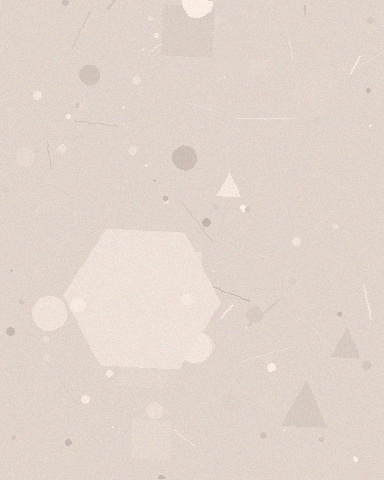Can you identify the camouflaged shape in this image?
The camouflaged shape is a hexagon.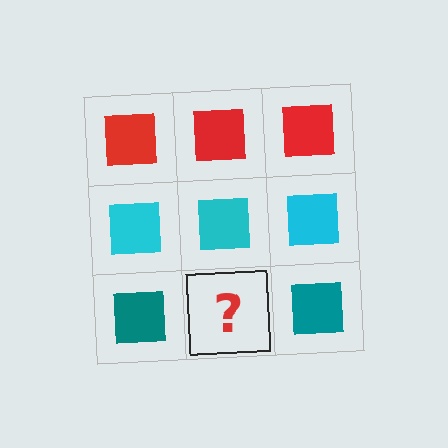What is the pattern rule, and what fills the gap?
The rule is that each row has a consistent color. The gap should be filled with a teal square.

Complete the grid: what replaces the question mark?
The question mark should be replaced with a teal square.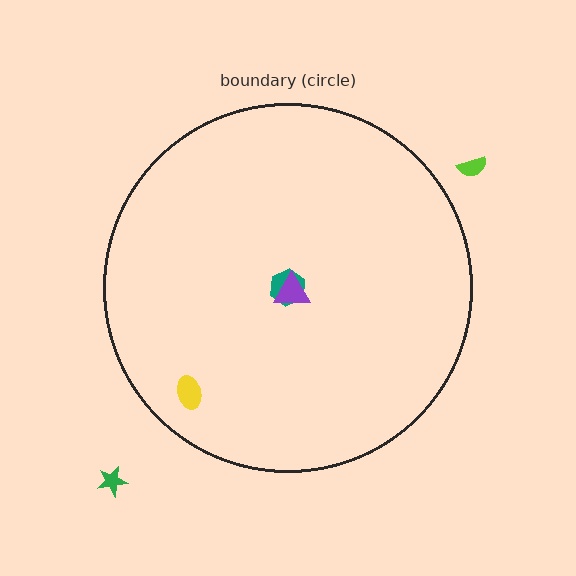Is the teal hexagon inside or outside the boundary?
Inside.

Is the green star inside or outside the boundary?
Outside.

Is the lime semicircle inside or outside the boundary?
Outside.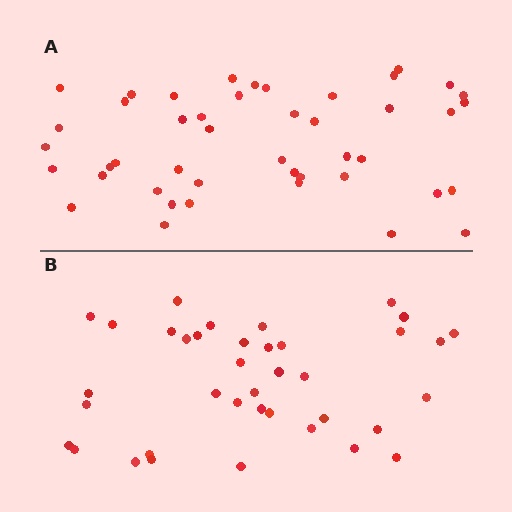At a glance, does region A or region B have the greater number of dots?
Region A (the top region) has more dots.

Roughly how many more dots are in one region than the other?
Region A has roughly 8 or so more dots than region B.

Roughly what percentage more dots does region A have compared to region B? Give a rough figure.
About 20% more.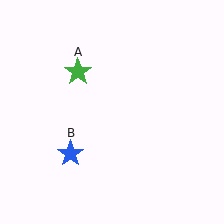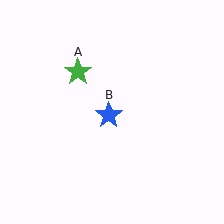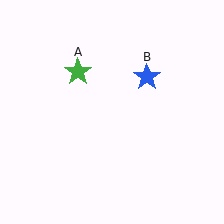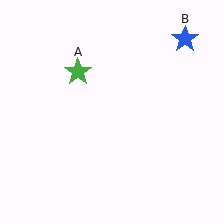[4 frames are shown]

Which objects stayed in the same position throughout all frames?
Green star (object A) remained stationary.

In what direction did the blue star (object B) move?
The blue star (object B) moved up and to the right.